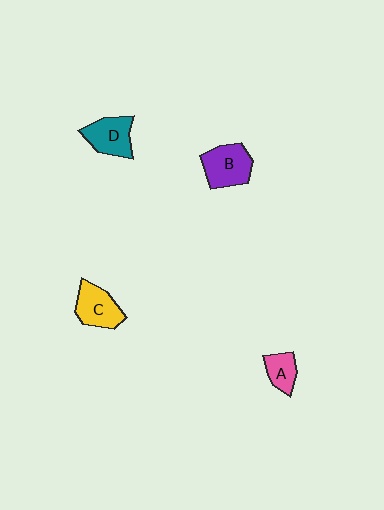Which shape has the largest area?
Shape B (purple).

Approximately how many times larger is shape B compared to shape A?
Approximately 1.7 times.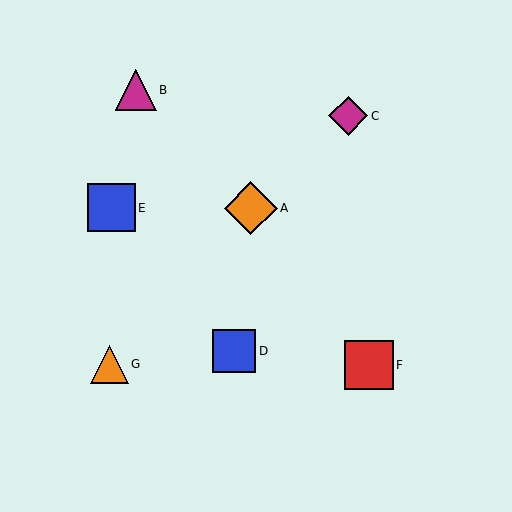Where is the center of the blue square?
The center of the blue square is at (234, 351).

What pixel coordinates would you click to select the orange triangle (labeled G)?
Click at (109, 364) to select the orange triangle G.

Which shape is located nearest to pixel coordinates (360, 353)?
The red square (labeled F) at (369, 365) is nearest to that location.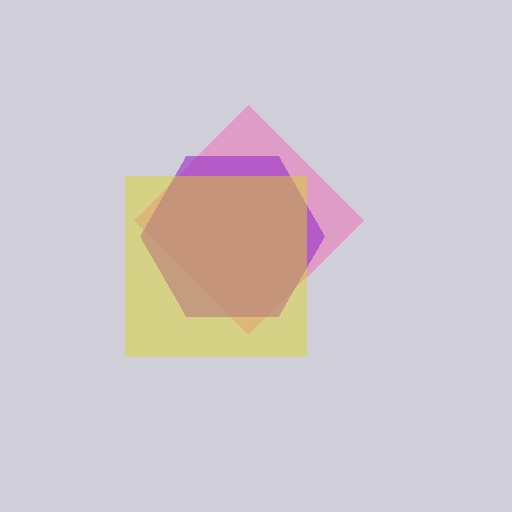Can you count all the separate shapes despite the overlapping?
Yes, there are 3 separate shapes.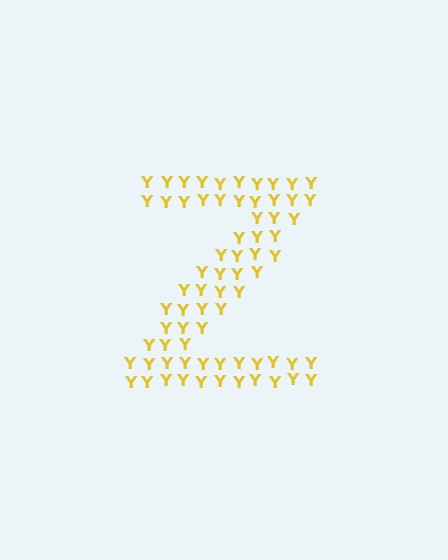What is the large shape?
The large shape is the letter Z.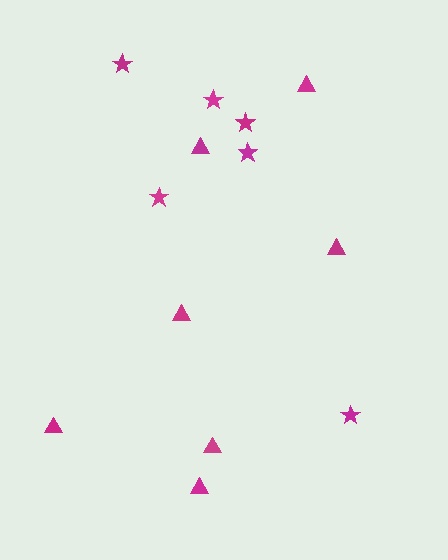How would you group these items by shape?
There are 2 groups: one group of stars (6) and one group of triangles (7).